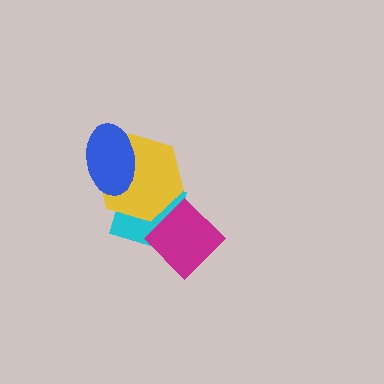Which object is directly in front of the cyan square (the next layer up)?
The magenta diamond is directly in front of the cyan square.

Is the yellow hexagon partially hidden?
Yes, it is partially covered by another shape.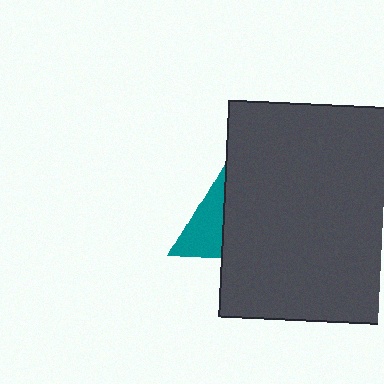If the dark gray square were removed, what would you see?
You would see the complete teal triangle.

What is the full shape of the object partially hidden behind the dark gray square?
The partially hidden object is a teal triangle.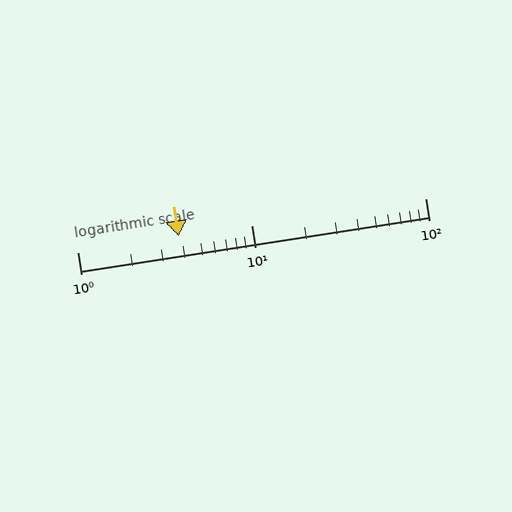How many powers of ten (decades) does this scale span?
The scale spans 2 decades, from 1 to 100.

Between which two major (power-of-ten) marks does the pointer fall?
The pointer is between 1 and 10.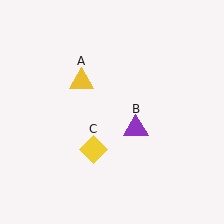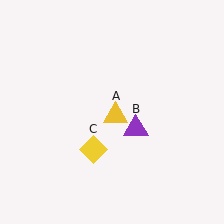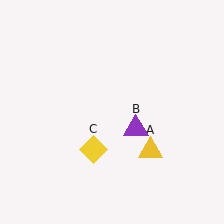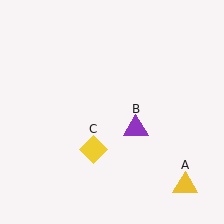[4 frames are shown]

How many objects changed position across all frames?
1 object changed position: yellow triangle (object A).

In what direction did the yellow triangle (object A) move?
The yellow triangle (object A) moved down and to the right.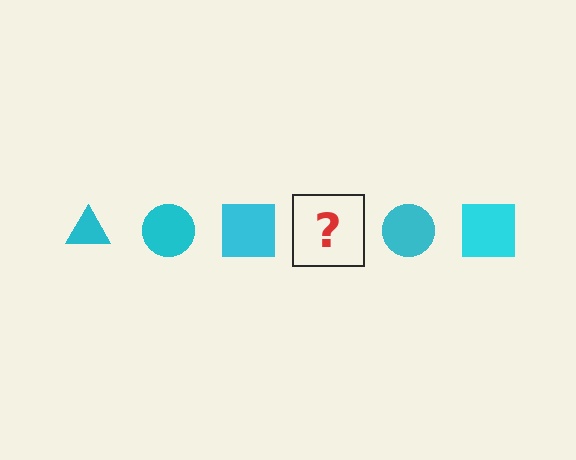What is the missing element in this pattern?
The missing element is a cyan triangle.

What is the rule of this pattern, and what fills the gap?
The rule is that the pattern cycles through triangle, circle, square shapes in cyan. The gap should be filled with a cyan triangle.